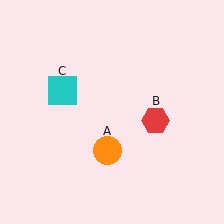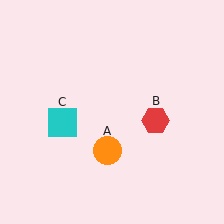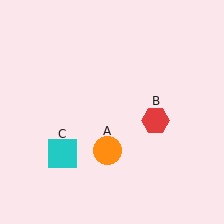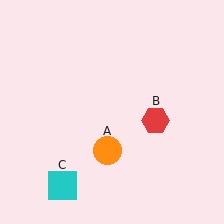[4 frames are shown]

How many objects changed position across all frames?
1 object changed position: cyan square (object C).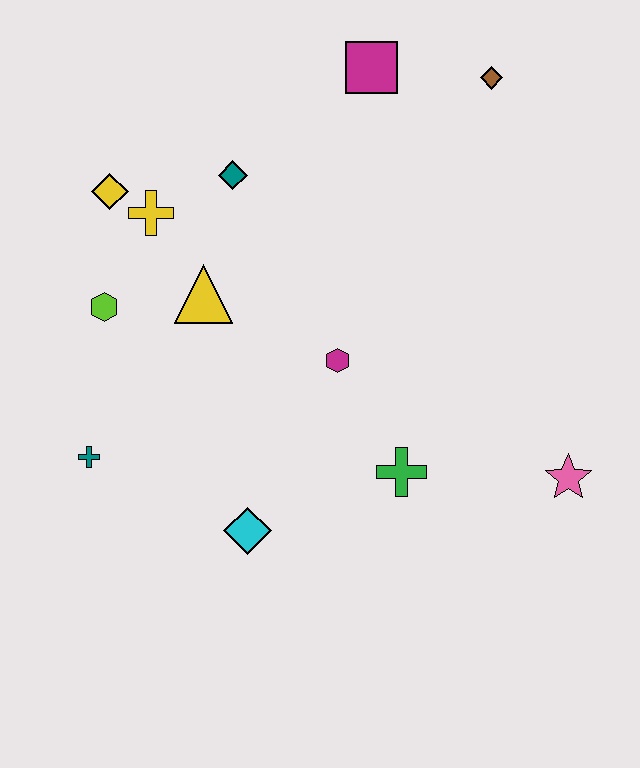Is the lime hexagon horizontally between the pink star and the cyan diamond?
No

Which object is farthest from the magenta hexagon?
The brown diamond is farthest from the magenta hexagon.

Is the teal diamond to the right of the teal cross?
Yes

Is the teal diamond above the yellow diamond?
Yes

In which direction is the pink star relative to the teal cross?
The pink star is to the right of the teal cross.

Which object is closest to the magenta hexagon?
The green cross is closest to the magenta hexagon.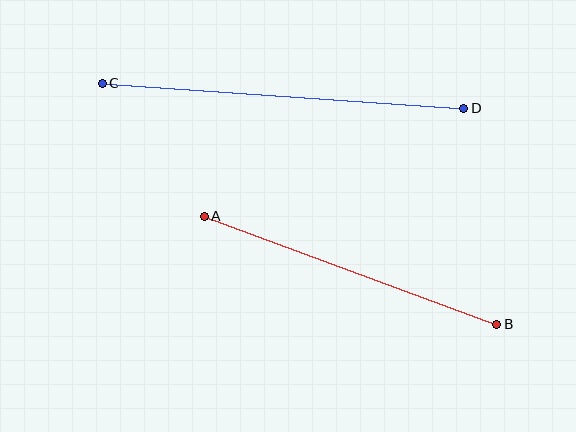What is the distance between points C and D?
The distance is approximately 362 pixels.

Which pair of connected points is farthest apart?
Points C and D are farthest apart.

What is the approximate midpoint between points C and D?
The midpoint is at approximately (283, 96) pixels.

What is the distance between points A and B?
The distance is approximately 312 pixels.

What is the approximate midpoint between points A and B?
The midpoint is at approximately (351, 270) pixels.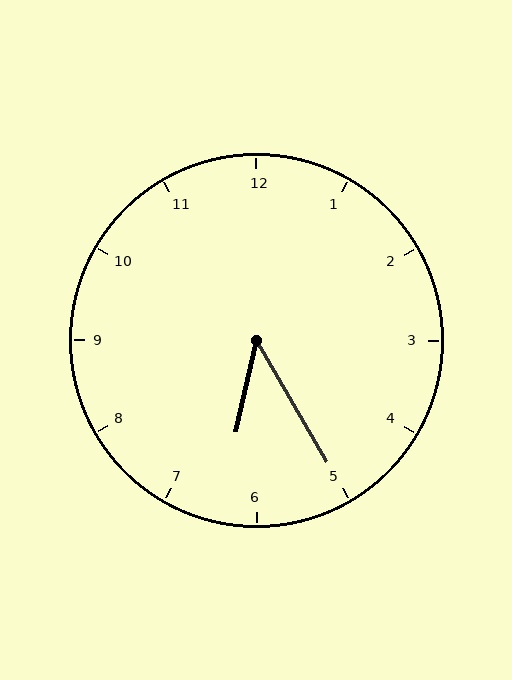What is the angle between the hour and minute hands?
Approximately 42 degrees.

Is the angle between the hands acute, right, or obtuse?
It is acute.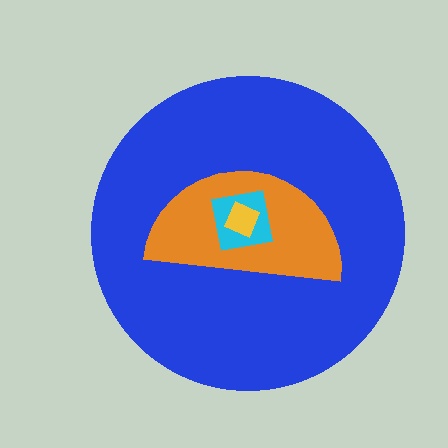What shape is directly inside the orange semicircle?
The cyan square.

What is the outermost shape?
The blue circle.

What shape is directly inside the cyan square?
The yellow square.